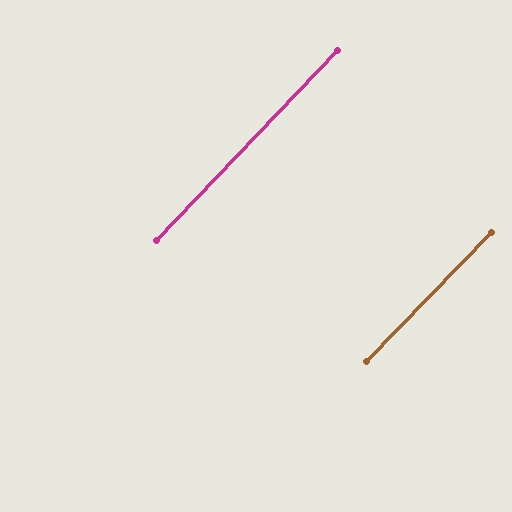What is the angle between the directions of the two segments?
Approximately 0 degrees.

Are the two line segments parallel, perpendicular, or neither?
Parallel — their directions differ by only 0.3°.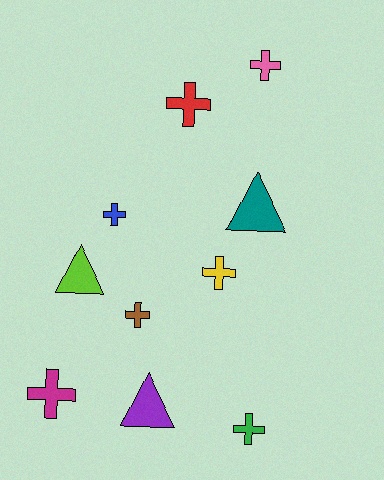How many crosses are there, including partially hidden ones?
There are 7 crosses.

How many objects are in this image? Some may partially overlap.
There are 10 objects.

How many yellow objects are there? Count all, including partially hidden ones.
There is 1 yellow object.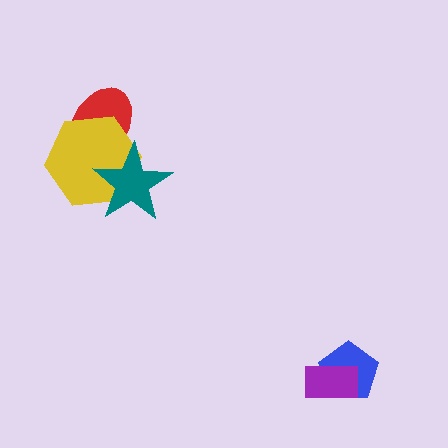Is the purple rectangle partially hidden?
No, no other shape covers it.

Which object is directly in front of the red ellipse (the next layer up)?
The yellow hexagon is directly in front of the red ellipse.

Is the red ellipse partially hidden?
Yes, it is partially covered by another shape.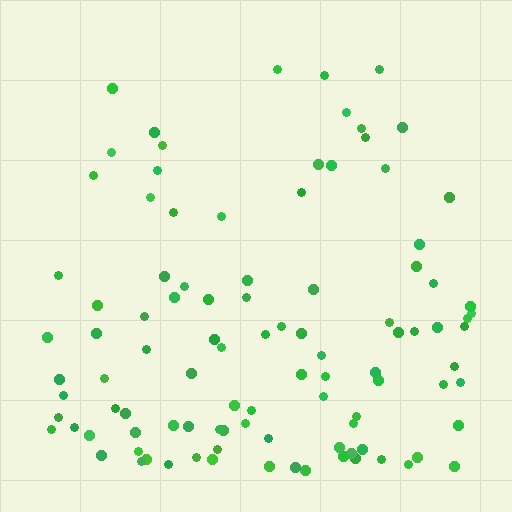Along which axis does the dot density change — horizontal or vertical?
Vertical.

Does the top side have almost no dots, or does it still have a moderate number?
Still a moderate number, just noticeably fewer than the bottom.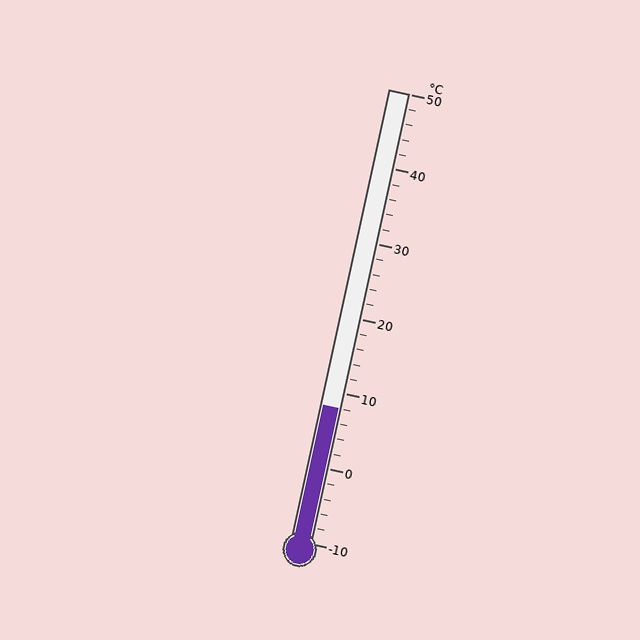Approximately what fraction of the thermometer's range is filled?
The thermometer is filled to approximately 30% of its range.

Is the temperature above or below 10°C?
The temperature is below 10°C.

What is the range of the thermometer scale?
The thermometer scale ranges from -10°C to 50°C.